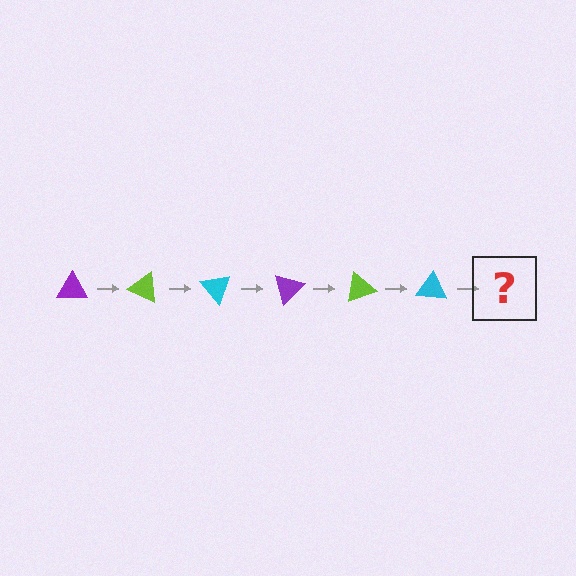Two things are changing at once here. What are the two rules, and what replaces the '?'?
The two rules are that it rotates 25 degrees each step and the color cycles through purple, lime, and cyan. The '?' should be a purple triangle, rotated 150 degrees from the start.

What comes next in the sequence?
The next element should be a purple triangle, rotated 150 degrees from the start.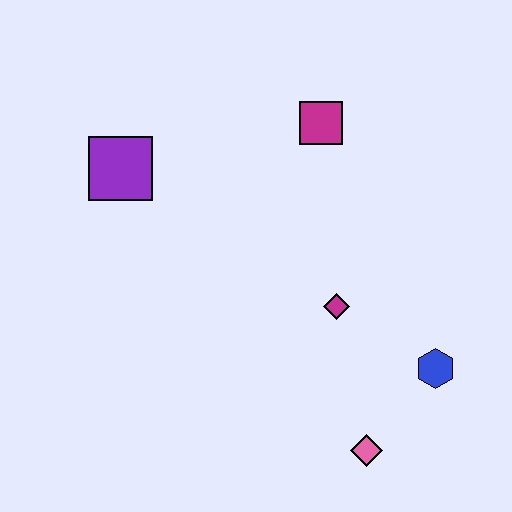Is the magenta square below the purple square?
No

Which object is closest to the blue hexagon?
The pink diamond is closest to the blue hexagon.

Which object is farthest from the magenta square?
The pink diamond is farthest from the magenta square.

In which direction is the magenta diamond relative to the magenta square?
The magenta diamond is below the magenta square.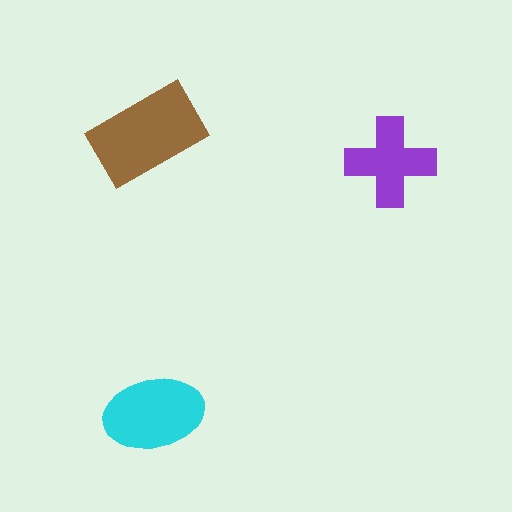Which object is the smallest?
The purple cross.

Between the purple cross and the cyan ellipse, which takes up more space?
The cyan ellipse.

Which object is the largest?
The brown rectangle.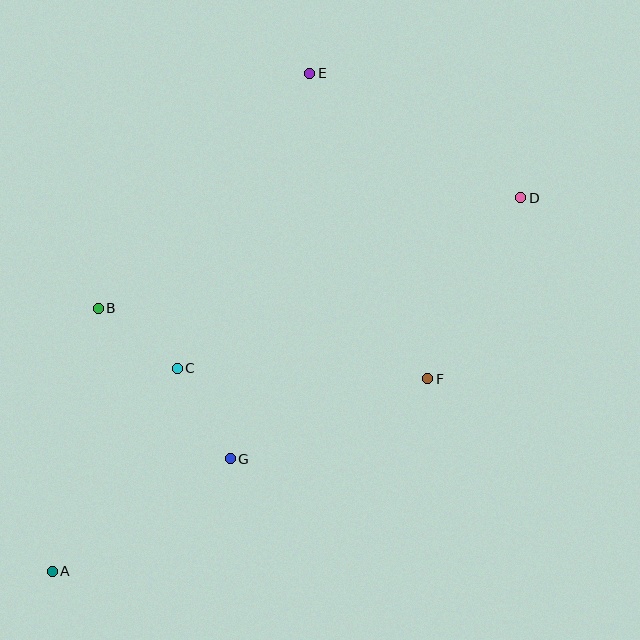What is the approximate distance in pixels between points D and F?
The distance between D and F is approximately 203 pixels.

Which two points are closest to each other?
Points B and C are closest to each other.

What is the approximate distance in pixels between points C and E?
The distance between C and E is approximately 324 pixels.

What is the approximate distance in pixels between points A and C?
The distance between A and C is approximately 238 pixels.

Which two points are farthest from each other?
Points A and D are farthest from each other.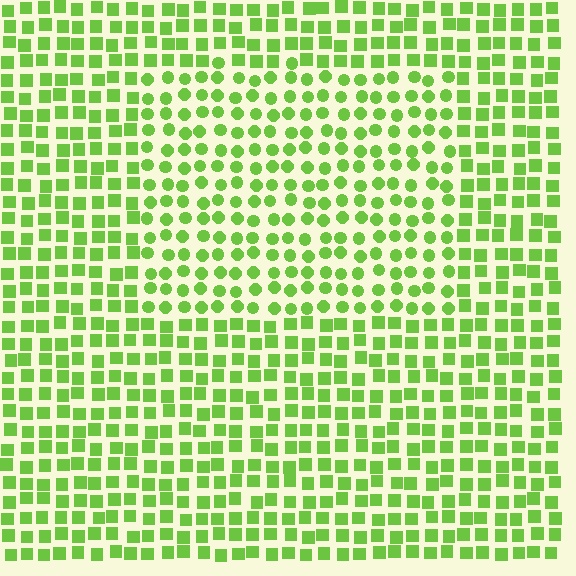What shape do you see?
I see a rectangle.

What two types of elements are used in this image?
The image uses circles inside the rectangle region and squares outside it.